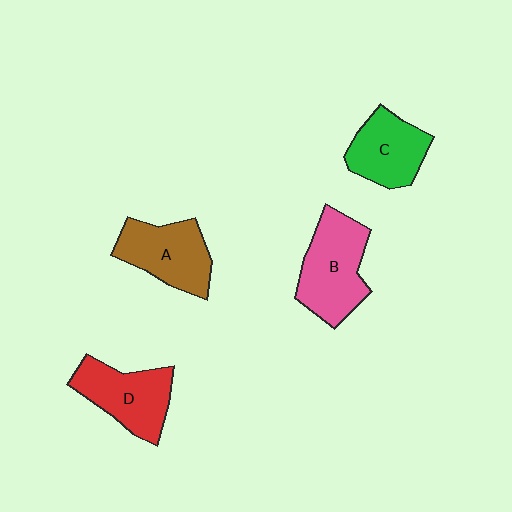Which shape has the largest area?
Shape B (pink).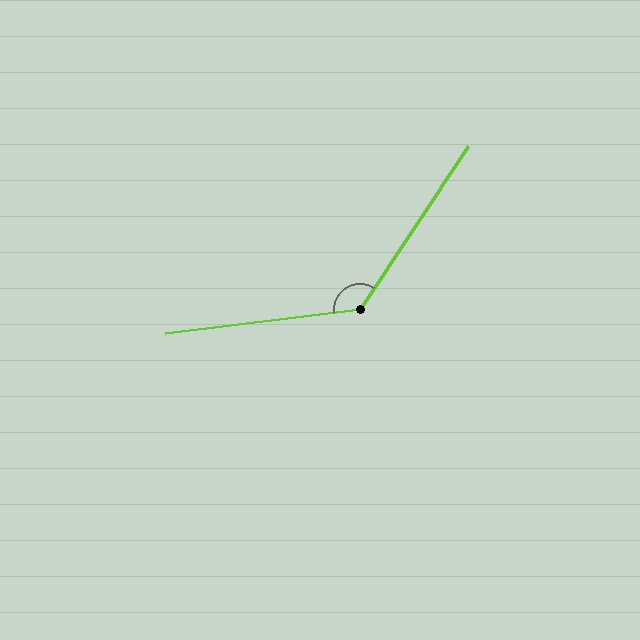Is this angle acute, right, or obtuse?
It is obtuse.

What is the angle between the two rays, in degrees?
Approximately 130 degrees.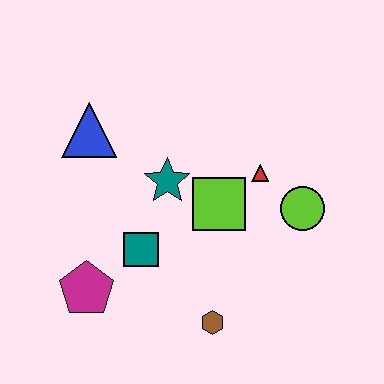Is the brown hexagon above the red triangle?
No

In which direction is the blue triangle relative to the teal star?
The blue triangle is to the left of the teal star.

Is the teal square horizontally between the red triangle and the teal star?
No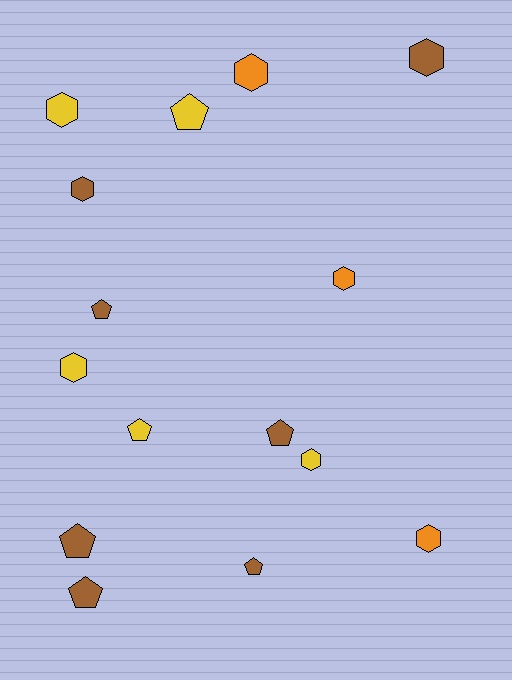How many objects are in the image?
There are 15 objects.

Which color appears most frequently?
Brown, with 7 objects.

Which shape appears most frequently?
Hexagon, with 8 objects.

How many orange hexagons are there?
There are 3 orange hexagons.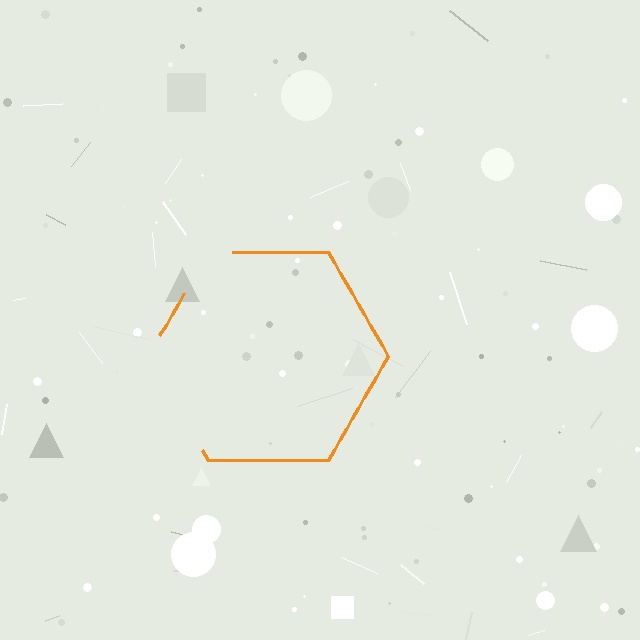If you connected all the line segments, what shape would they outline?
They would outline a hexagon.